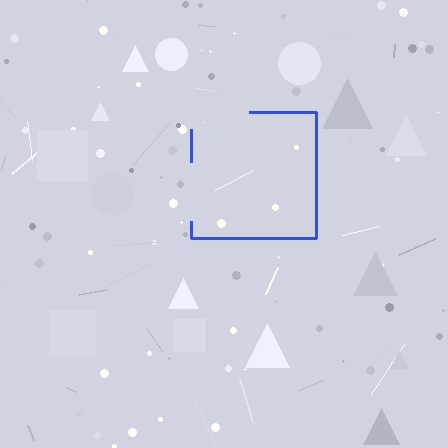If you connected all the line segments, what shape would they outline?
They would outline a square.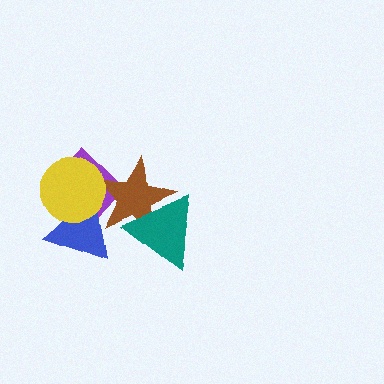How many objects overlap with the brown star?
4 objects overlap with the brown star.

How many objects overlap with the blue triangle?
3 objects overlap with the blue triangle.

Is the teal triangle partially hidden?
No, no other shape covers it.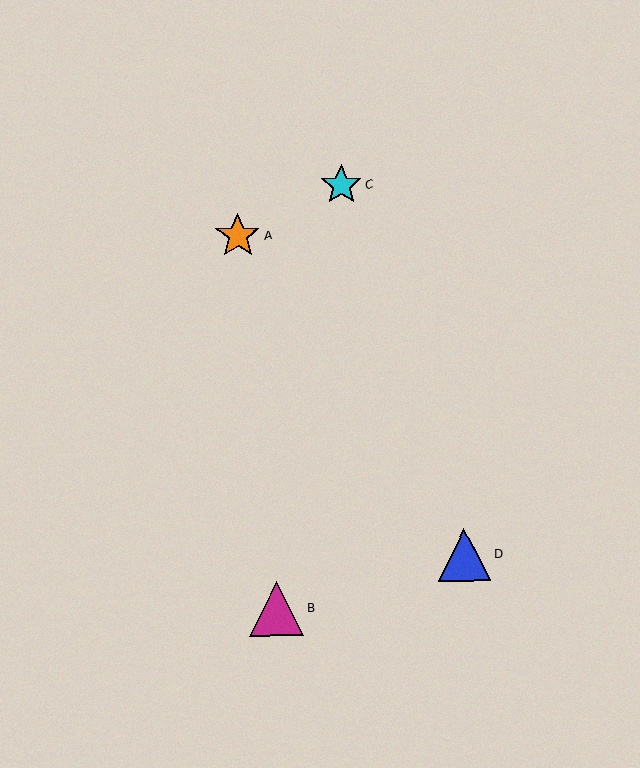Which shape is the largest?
The magenta triangle (labeled B) is the largest.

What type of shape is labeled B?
Shape B is a magenta triangle.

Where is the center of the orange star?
The center of the orange star is at (238, 236).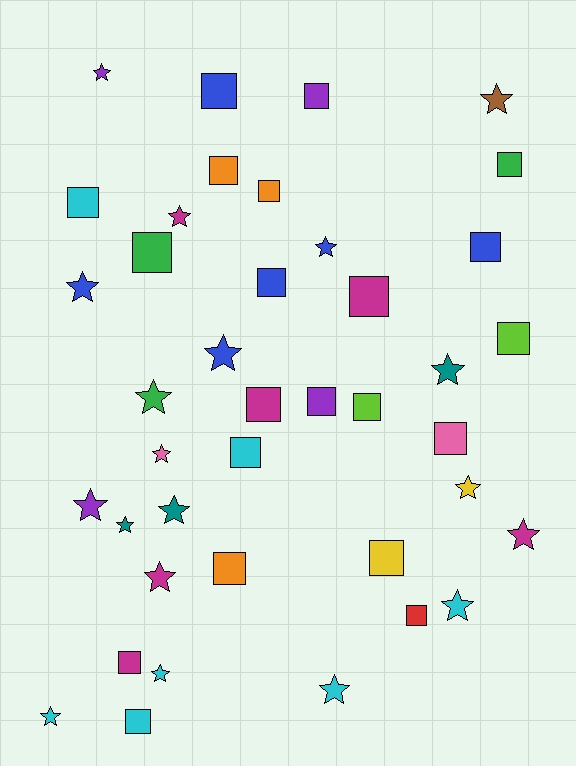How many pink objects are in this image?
There are 2 pink objects.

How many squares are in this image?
There are 21 squares.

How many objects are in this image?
There are 40 objects.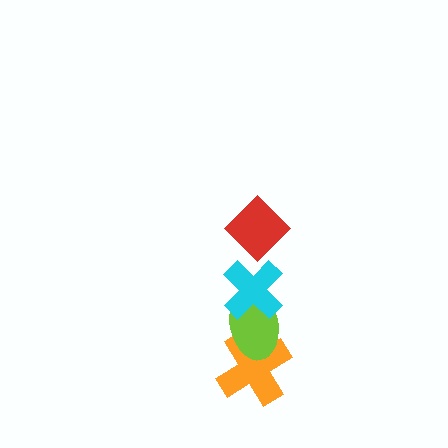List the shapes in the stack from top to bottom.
From top to bottom: the red diamond, the cyan cross, the lime ellipse, the orange cross.